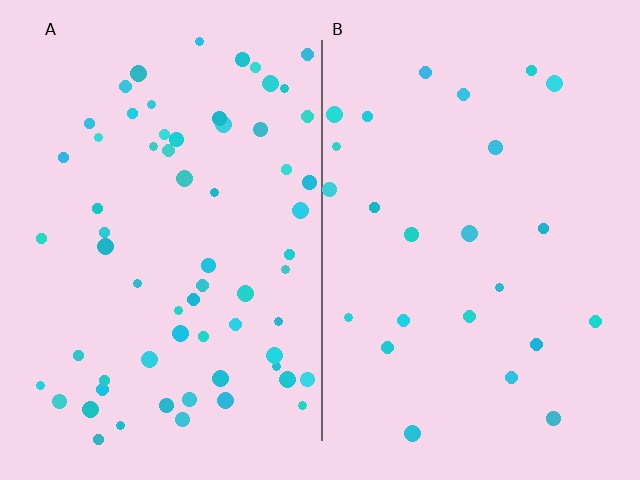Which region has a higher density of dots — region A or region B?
A (the left).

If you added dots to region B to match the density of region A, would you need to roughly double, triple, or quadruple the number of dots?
Approximately triple.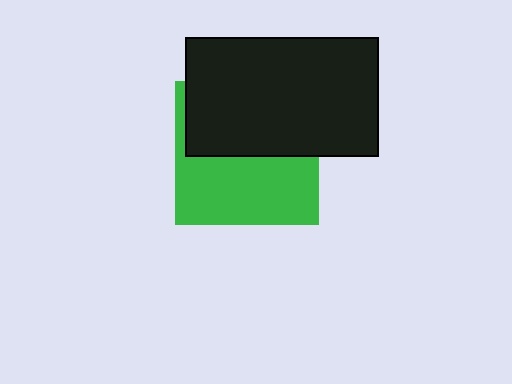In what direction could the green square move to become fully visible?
The green square could move down. That would shift it out from behind the black rectangle entirely.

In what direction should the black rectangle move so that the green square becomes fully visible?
The black rectangle should move up. That is the shortest direction to clear the overlap and leave the green square fully visible.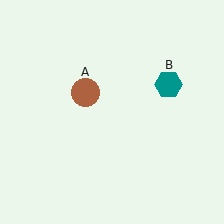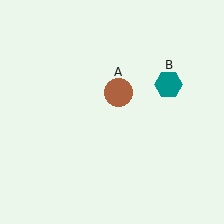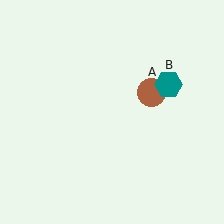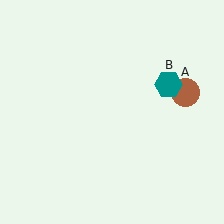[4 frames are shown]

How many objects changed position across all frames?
1 object changed position: brown circle (object A).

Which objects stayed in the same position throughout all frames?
Teal hexagon (object B) remained stationary.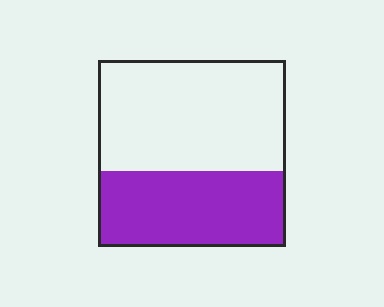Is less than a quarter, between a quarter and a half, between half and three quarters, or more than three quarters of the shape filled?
Between a quarter and a half.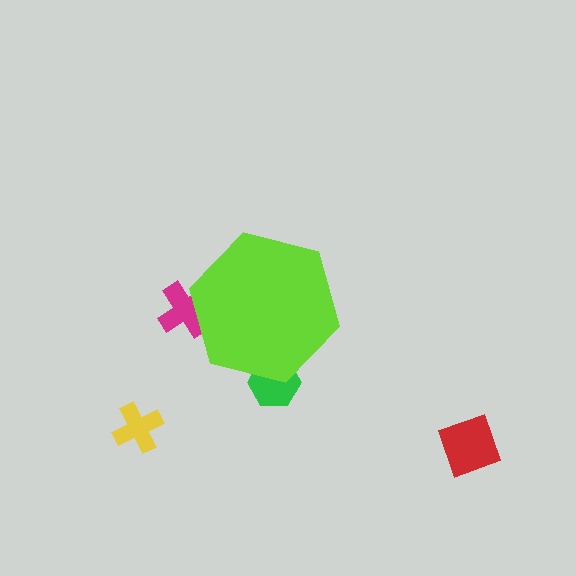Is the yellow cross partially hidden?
No, the yellow cross is fully visible.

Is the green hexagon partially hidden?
Yes, the green hexagon is partially hidden behind the lime hexagon.